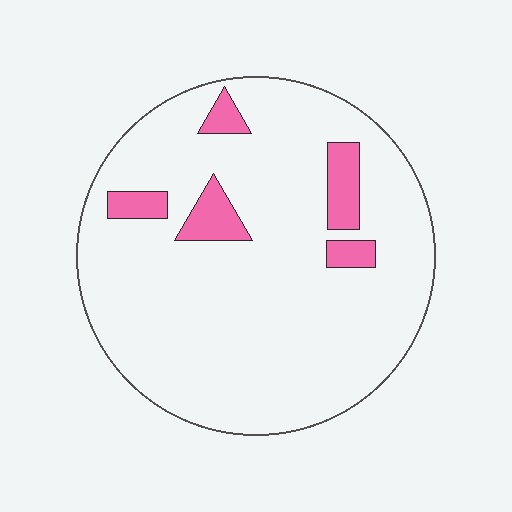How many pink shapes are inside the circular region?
5.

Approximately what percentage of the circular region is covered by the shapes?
Approximately 10%.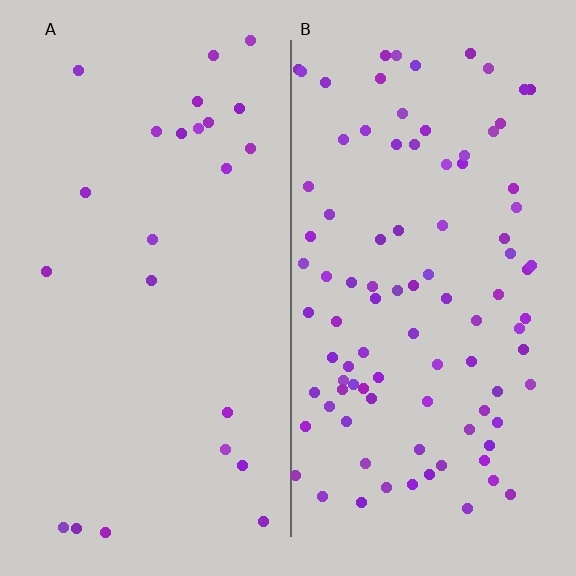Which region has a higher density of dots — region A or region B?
B (the right).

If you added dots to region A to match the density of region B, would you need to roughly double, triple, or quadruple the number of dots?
Approximately quadruple.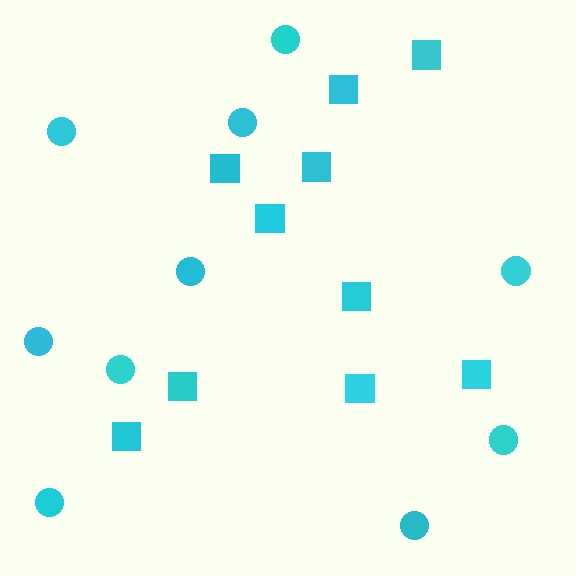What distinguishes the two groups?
There are 2 groups: one group of squares (10) and one group of circles (10).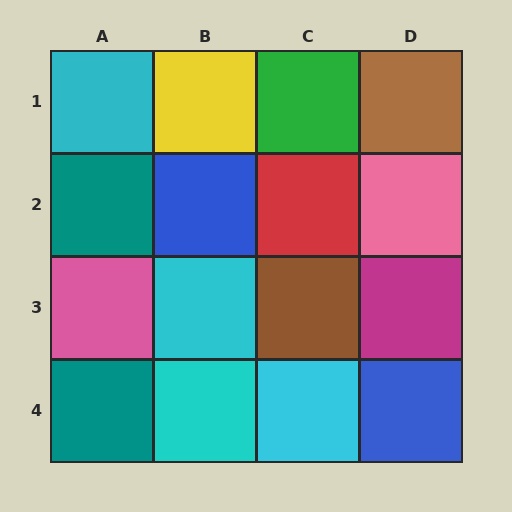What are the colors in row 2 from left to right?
Teal, blue, red, pink.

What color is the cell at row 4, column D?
Blue.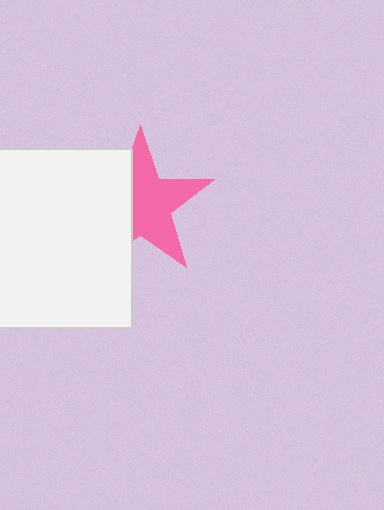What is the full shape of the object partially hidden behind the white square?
The partially hidden object is a pink star.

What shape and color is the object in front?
The object in front is a white square.